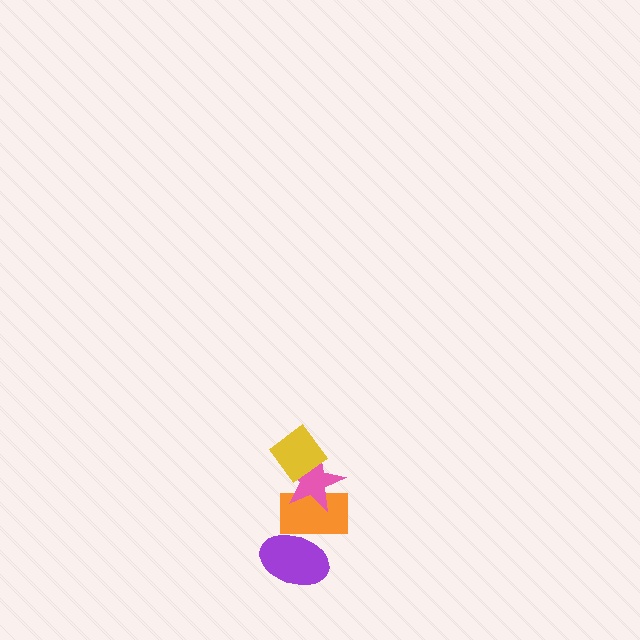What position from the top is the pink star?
The pink star is 2nd from the top.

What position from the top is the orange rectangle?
The orange rectangle is 3rd from the top.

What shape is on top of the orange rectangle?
The pink star is on top of the orange rectangle.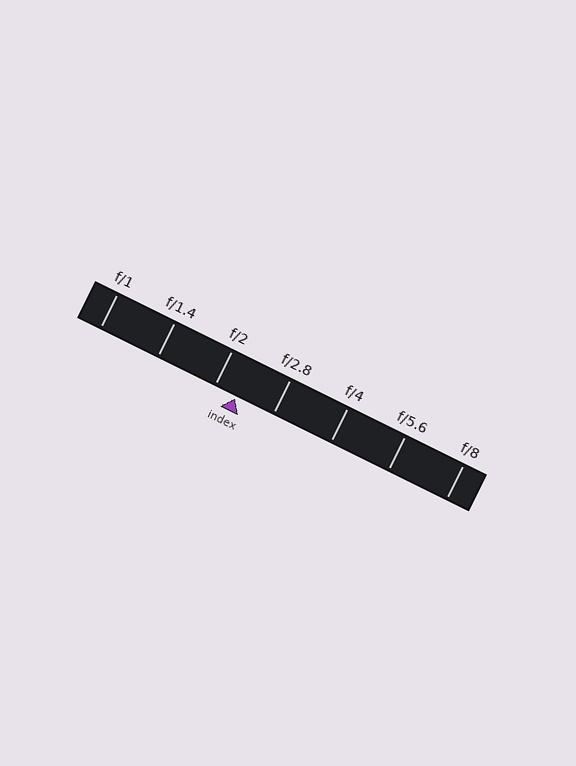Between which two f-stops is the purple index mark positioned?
The index mark is between f/2 and f/2.8.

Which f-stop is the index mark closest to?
The index mark is closest to f/2.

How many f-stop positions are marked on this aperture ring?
There are 7 f-stop positions marked.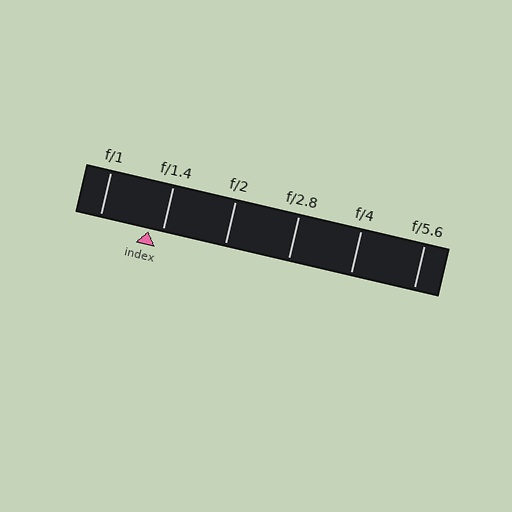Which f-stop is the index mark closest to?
The index mark is closest to f/1.4.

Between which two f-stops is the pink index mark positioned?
The index mark is between f/1 and f/1.4.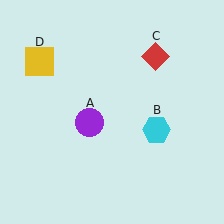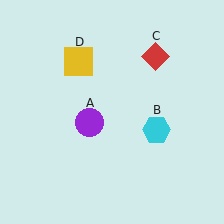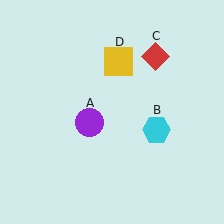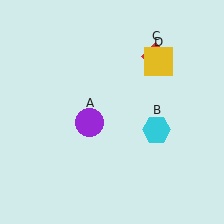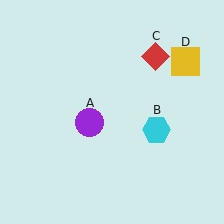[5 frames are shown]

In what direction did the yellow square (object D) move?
The yellow square (object D) moved right.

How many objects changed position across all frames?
1 object changed position: yellow square (object D).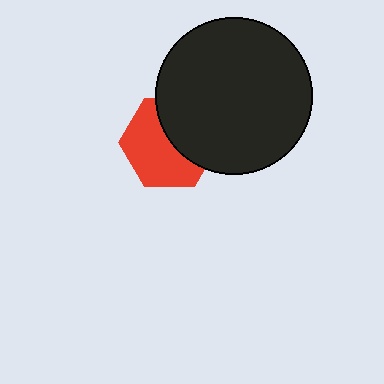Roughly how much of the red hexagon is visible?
About half of it is visible (roughly 58%).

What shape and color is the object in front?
The object in front is a black circle.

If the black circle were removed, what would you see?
You would see the complete red hexagon.